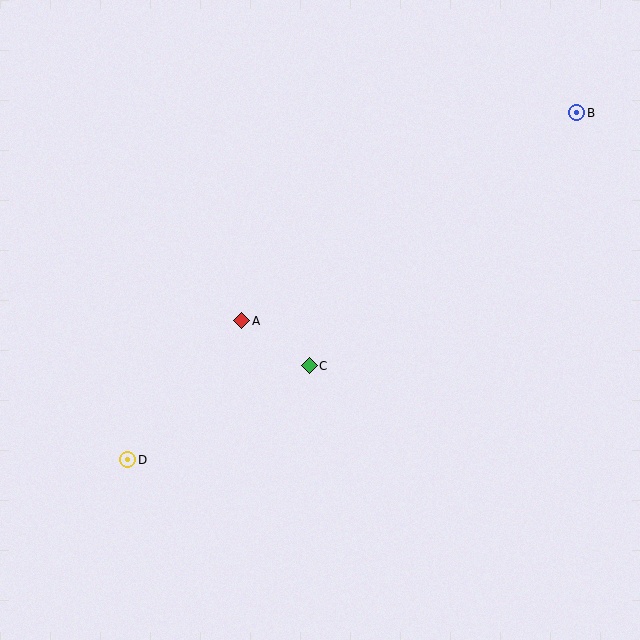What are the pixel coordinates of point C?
Point C is at (309, 366).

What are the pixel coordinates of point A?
Point A is at (242, 321).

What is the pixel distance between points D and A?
The distance between D and A is 180 pixels.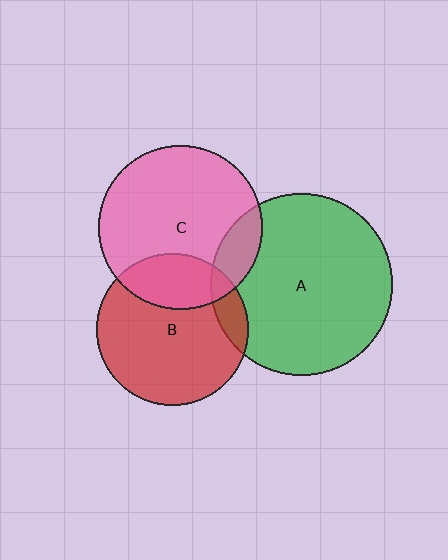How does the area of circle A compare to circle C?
Approximately 1.2 times.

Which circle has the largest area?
Circle A (green).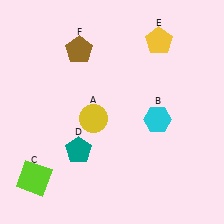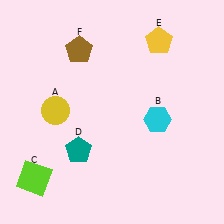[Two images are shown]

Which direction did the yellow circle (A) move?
The yellow circle (A) moved left.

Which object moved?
The yellow circle (A) moved left.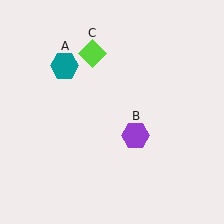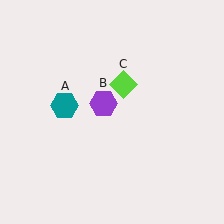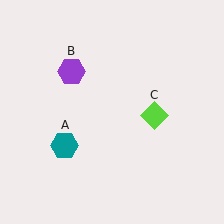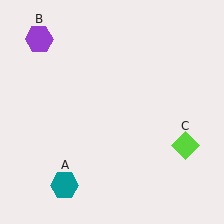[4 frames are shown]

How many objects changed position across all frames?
3 objects changed position: teal hexagon (object A), purple hexagon (object B), lime diamond (object C).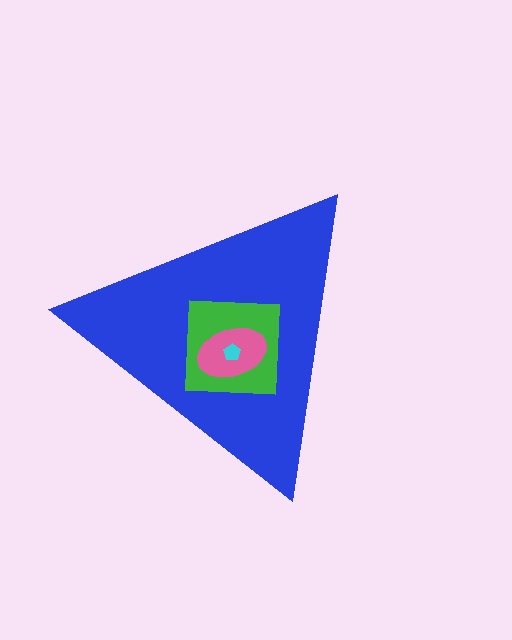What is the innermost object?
The cyan pentagon.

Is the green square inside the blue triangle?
Yes.